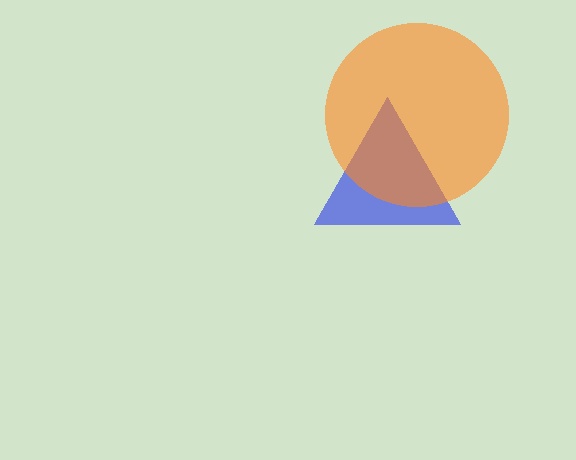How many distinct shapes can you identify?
There are 2 distinct shapes: a blue triangle, an orange circle.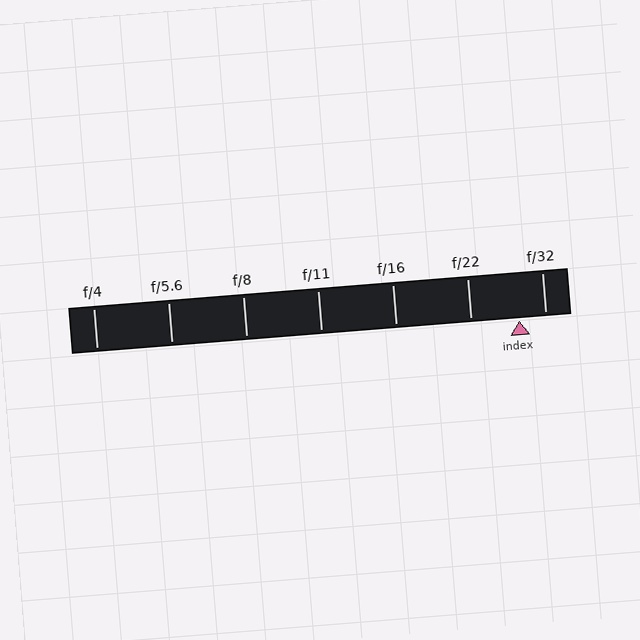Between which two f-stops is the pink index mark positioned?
The index mark is between f/22 and f/32.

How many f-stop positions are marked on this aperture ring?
There are 7 f-stop positions marked.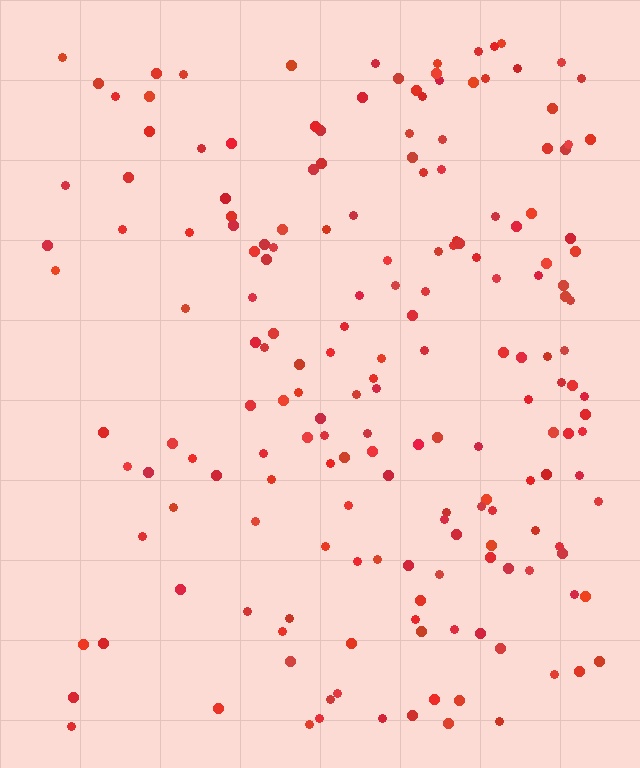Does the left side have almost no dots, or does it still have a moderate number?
Still a moderate number, just noticeably fewer than the right.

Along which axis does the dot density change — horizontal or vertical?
Horizontal.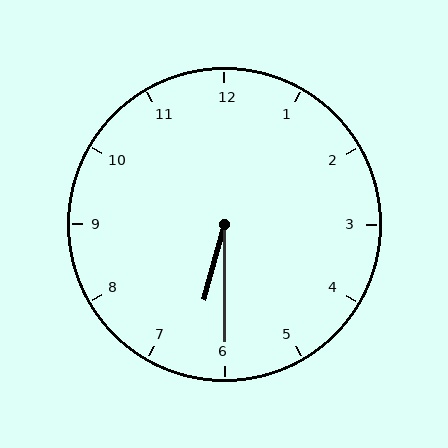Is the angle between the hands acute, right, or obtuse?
It is acute.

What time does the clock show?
6:30.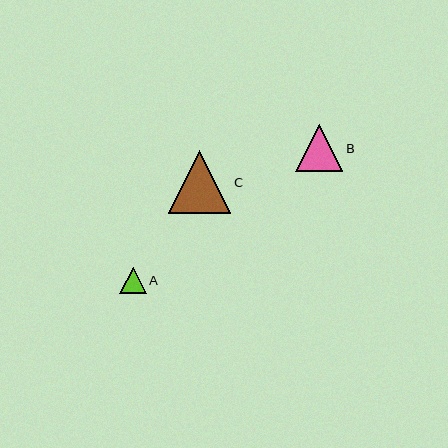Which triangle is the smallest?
Triangle A is the smallest with a size of approximately 27 pixels.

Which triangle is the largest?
Triangle C is the largest with a size of approximately 63 pixels.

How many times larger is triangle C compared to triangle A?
Triangle C is approximately 2.4 times the size of triangle A.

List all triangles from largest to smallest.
From largest to smallest: C, B, A.